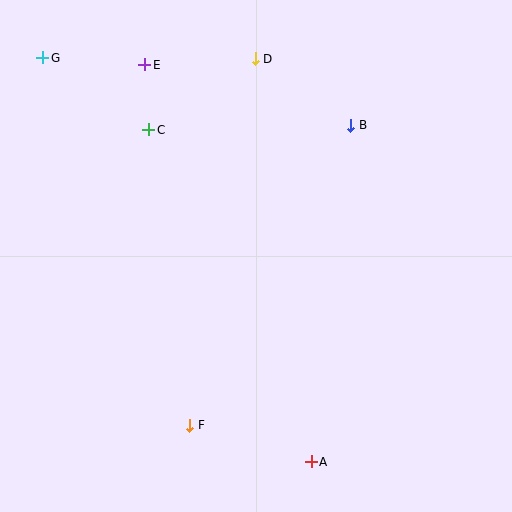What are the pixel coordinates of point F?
Point F is at (190, 425).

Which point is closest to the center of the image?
Point B at (351, 125) is closest to the center.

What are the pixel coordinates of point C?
Point C is at (149, 130).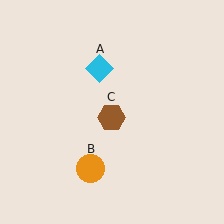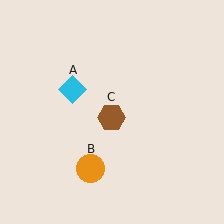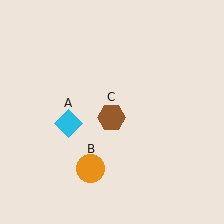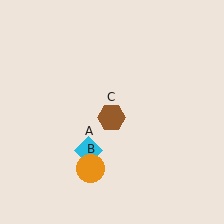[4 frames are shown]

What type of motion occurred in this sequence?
The cyan diamond (object A) rotated counterclockwise around the center of the scene.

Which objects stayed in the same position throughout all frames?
Orange circle (object B) and brown hexagon (object C) remained stationary.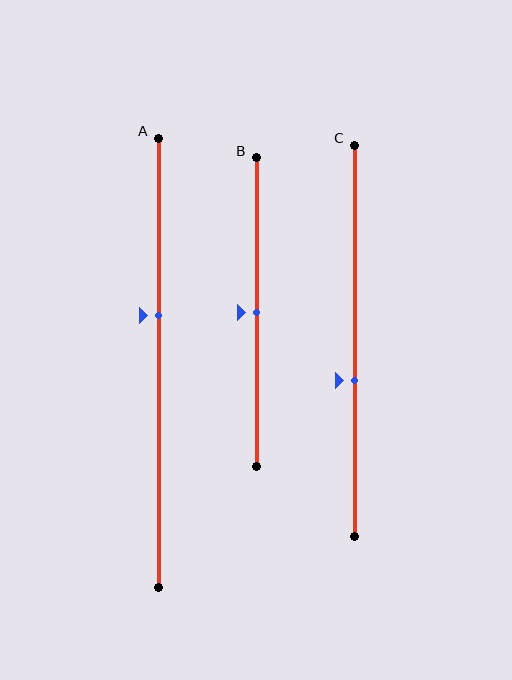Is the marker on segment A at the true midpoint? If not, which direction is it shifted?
No, the marker on segment A is shifted upward by about 10% of the segment length.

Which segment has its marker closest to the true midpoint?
Segment B has its marker closest to the true midpoint.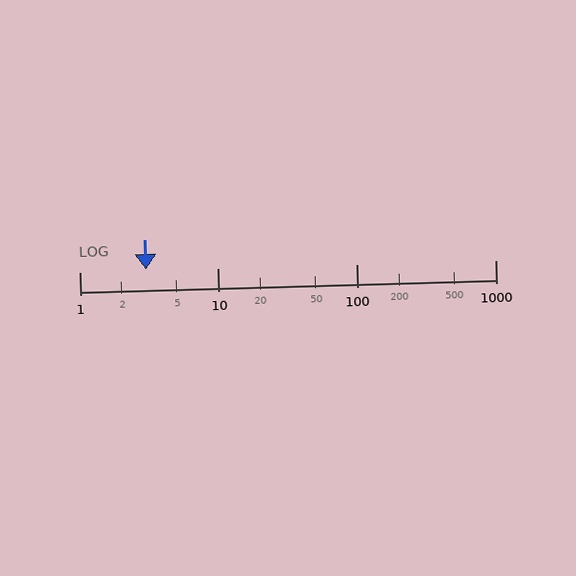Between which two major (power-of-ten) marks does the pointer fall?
The pointer is between 1 and 10.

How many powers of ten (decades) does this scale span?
The scale spans 3 decades, from 1 to 1000.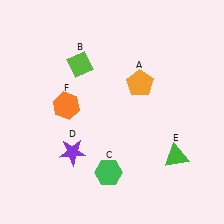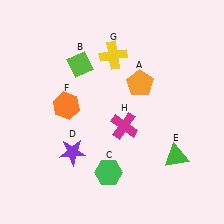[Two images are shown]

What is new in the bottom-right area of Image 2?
A magenta cross (H) was added in the bottom-right area of Image 2.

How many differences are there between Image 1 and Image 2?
There are 2 differences between the two images.